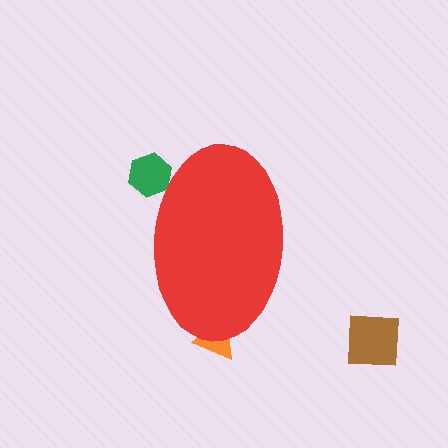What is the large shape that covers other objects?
A red ellipse.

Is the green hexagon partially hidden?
Yes, the green hexagon is partially hidden behind the red ellipse.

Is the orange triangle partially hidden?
Yes, the orange triangle is partially hidden behind the red ellipse.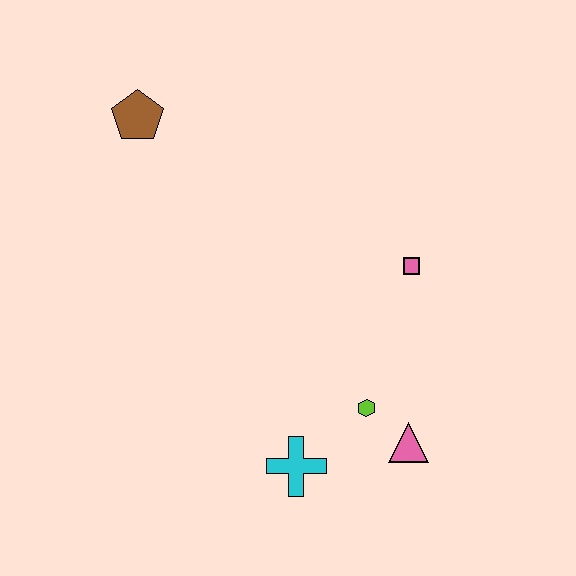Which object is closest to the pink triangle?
The lime hexagon is closest to the pink triangle.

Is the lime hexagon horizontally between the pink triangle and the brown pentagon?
Yes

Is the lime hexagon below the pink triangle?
No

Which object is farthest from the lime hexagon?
The brown pentagon is farthest from the lime hexagon.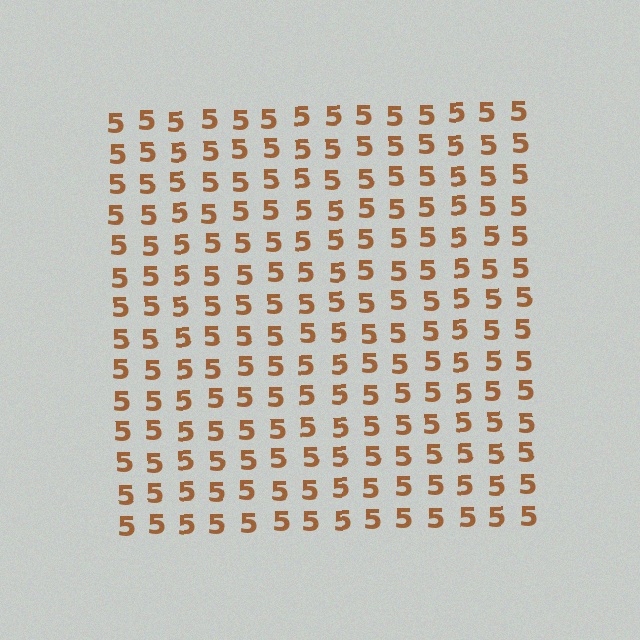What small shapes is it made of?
It is made of small digit 5's.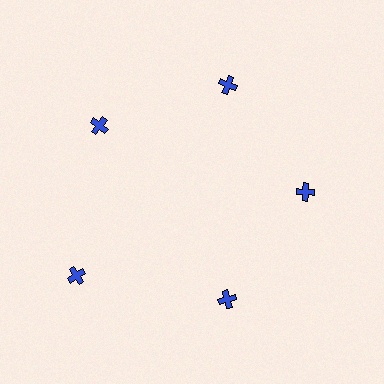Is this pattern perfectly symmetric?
No. The 5 blue crosses are arranged in a ring, but one element near the 8 o'clock position is pushed outward from the center, breaking the 5-fold rotational symmetry.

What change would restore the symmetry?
The symmetry would be restored by moving it inward, back onto the ring so that all 5 crosses sit at equal angles and equal distance from the center.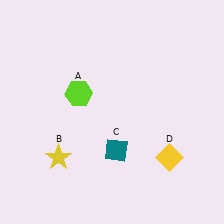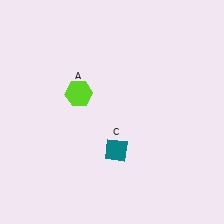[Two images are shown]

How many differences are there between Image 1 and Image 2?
There are 2 differences between the two images.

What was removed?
The yellow star (B), the yellow diamond (D) were removed in Image 2.